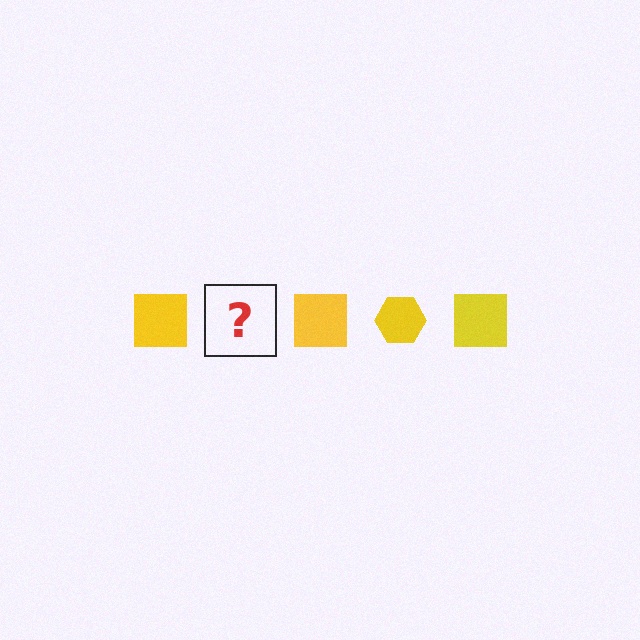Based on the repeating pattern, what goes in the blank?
The blank should be a yellow hexagon.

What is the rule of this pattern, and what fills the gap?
The rule is that the pattern cycles through square, hexagon shapes in yellow. The gap should be filled with a yellow hexagon.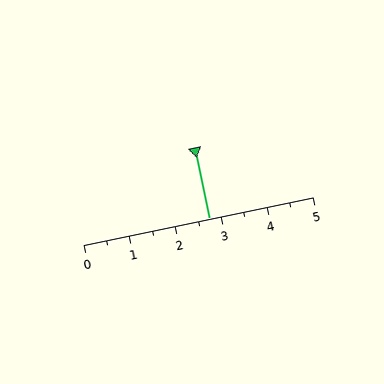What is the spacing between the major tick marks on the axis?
The major ticks are spaced 1 apart.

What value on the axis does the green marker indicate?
The marker indicates approximately 2.8.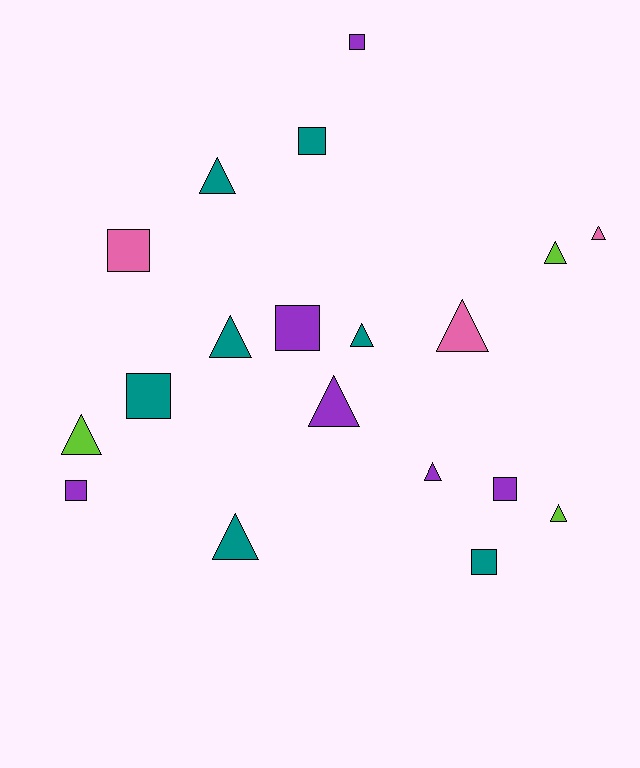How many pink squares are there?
There is 1 pink square.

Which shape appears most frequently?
Triangle, with 11 objects.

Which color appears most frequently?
Teal, with 7 objects.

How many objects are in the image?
There are 19 objects.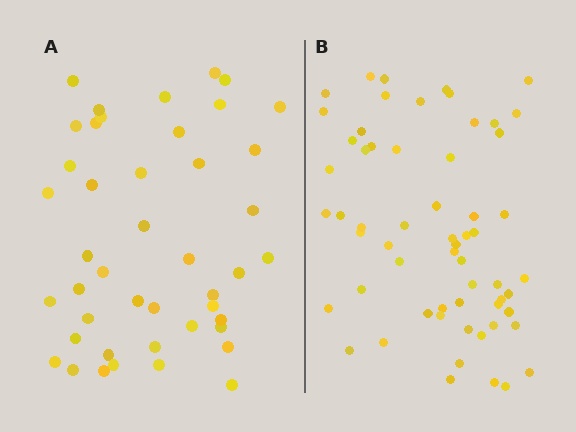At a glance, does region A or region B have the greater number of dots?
Region B (the right region) has more dots.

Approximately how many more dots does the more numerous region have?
Region B has approximately 15 more dots than region A.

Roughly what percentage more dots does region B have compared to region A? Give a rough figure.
About 35% more.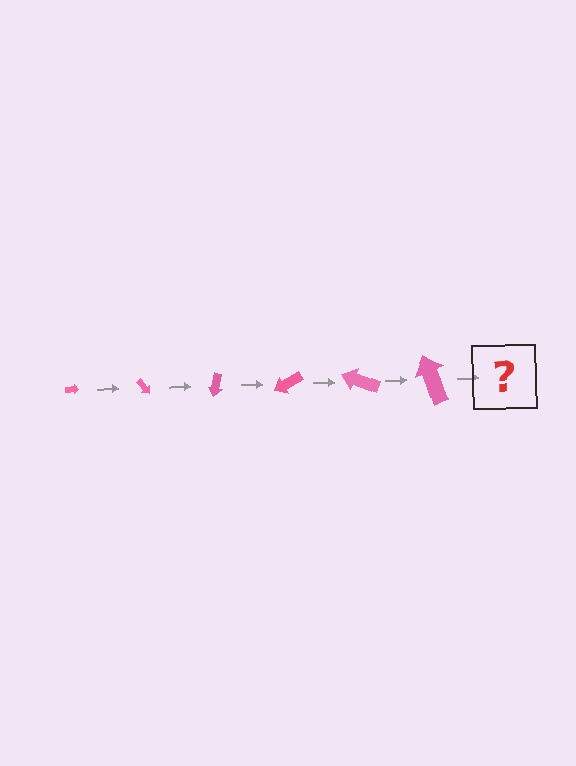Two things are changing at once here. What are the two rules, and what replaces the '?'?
The two rules are that the arrow grows larger each step and it rotates 50 degrees each step. The '?' should be an arrow, larger than the previous one and rotated 300 degrees from the start.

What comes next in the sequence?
The next element should be an arrow, larger than the previous one and rotated 300 degrees from the start.